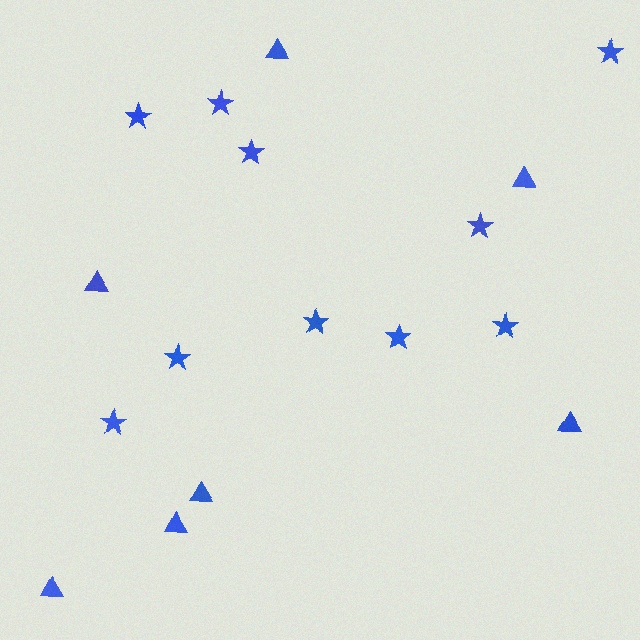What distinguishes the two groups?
There are 2 groups: one group of triangles (7) and one group of stars (10).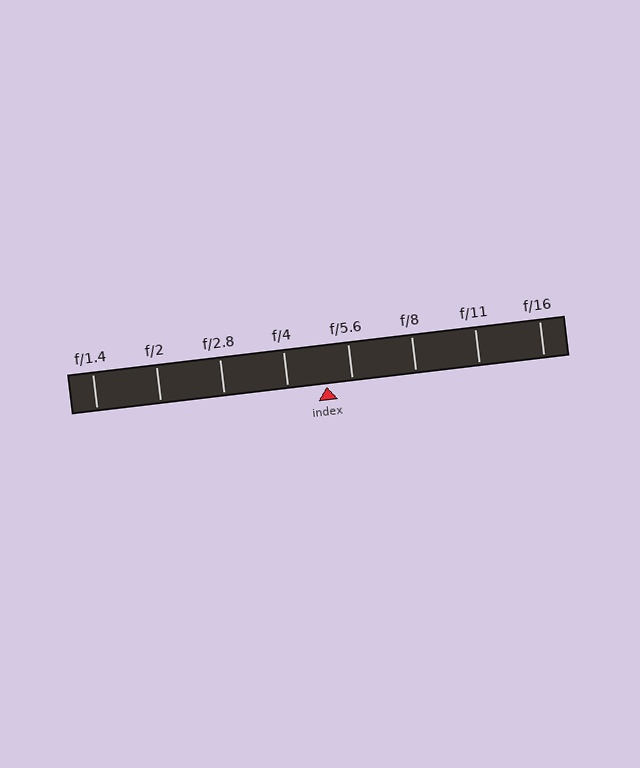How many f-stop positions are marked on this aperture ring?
There are 8 f-stop positions marked.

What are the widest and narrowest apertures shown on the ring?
The widest aperture shown is f/1.4 and the narrowest is f/16.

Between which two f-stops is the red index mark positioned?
The index mark is between f/4 and f/5.6.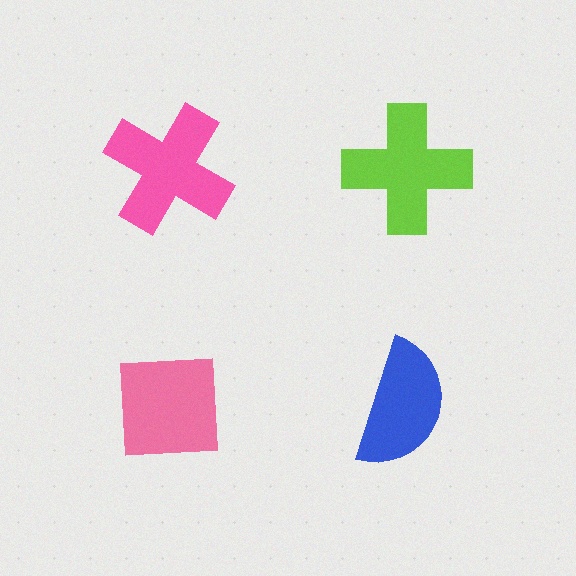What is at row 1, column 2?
A lime cross.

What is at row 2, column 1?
A pink square.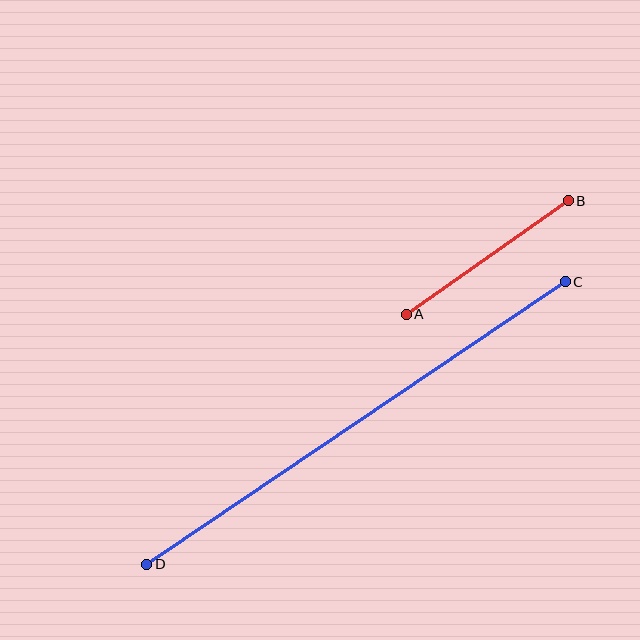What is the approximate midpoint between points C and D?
The midpoint is at approximately (356, 423) pixels.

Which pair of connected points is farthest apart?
Points C and D are farthest apart.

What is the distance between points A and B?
The distance is approximately 198 pixels.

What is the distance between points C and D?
The distance is approximately 505 pixels.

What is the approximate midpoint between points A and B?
The midpoint is at approximately (487, 258) pixels.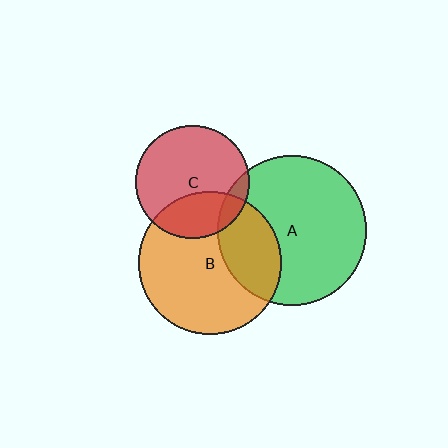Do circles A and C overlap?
Yes.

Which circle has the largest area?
Circle A (green).